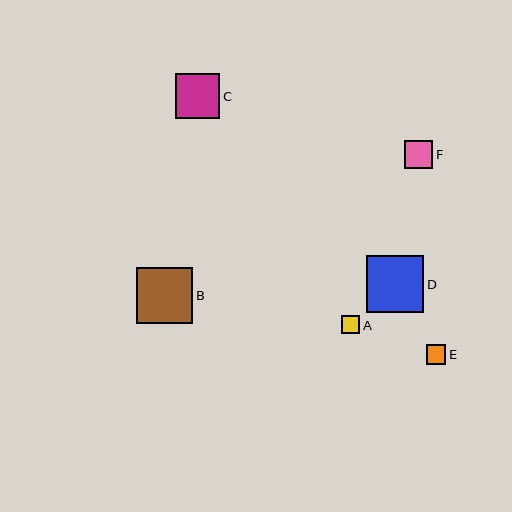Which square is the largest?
Square D is the largest with a size of approximately 57 pixels.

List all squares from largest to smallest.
From largest to smallest: D, B, C, F, E, A.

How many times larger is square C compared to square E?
Square C is approximately 2.3 times the size of square E.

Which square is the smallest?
Square A is the smallest with a size of approximately 18 pixels.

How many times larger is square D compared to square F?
Square D is approximately 2.0 times the size of square F.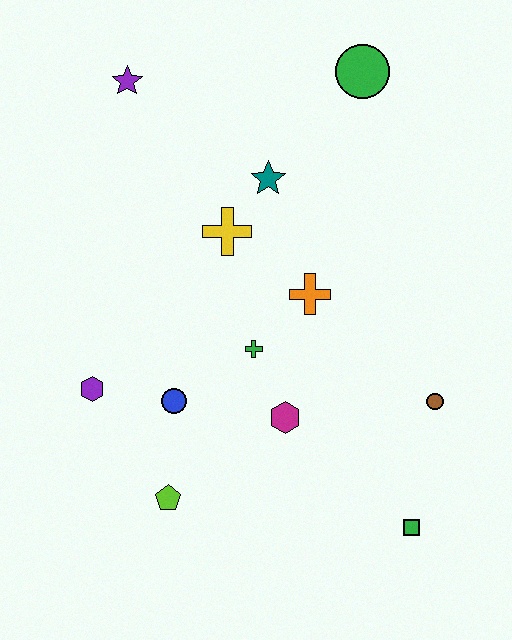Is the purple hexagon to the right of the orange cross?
No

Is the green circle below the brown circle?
No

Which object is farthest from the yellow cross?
The green square is farthest from the yellow cross.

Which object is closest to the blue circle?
The purple hexagon is closest to the blue circle.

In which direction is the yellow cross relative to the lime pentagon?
The yellow cross is above the lime pentagon.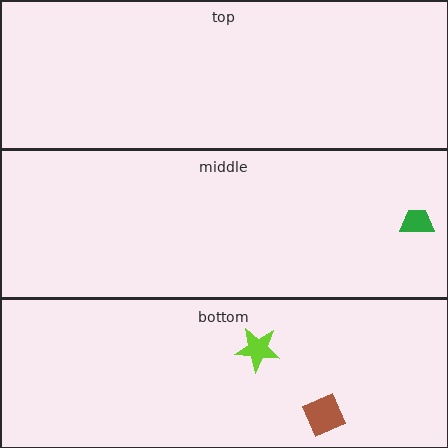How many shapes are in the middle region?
1.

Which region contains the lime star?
The bottom region.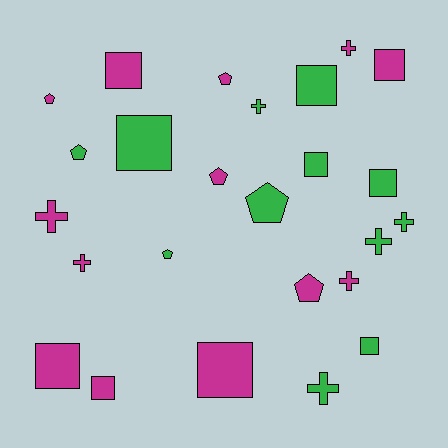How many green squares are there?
There are 5 green squares.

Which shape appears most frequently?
Square, with 10 objects.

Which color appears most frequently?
Magenta, with 13 objects.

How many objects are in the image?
There are 25 objects.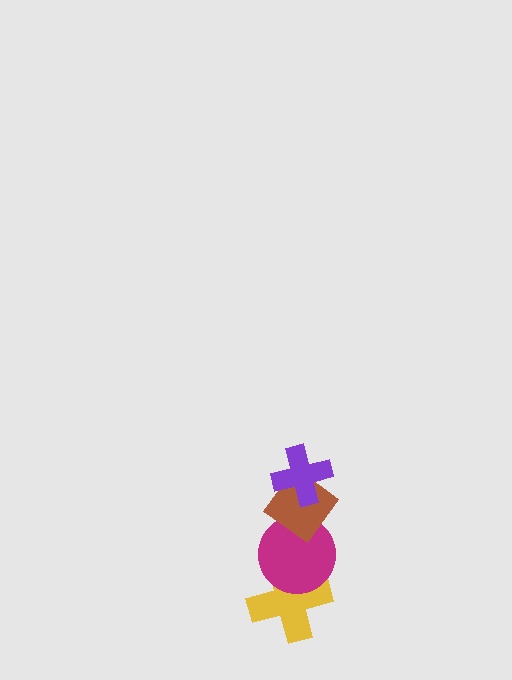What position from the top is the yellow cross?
The yellow cross is 4th from the top.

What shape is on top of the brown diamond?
The purple cross is on top of the brown diamond.